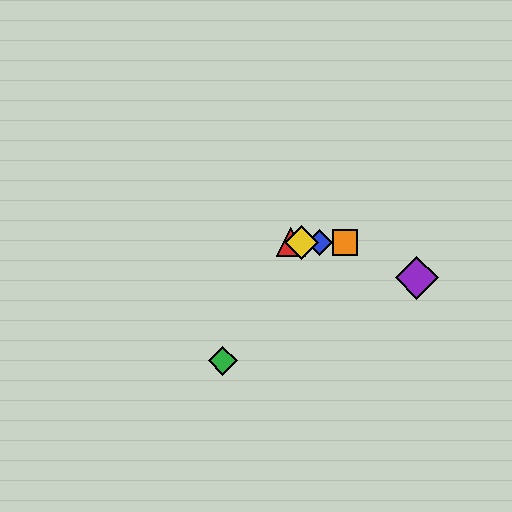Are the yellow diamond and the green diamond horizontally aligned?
No, the yellow diamond is at y≈242 and the green diamond is at y≈361.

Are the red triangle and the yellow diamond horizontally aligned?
Yes, both are at y≈242.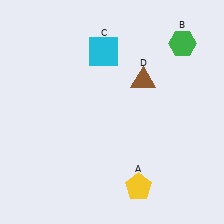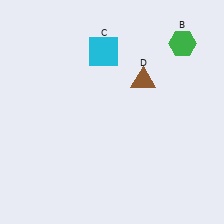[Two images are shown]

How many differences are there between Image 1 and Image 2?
There is 1 difference between the two images.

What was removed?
The yellow pentagon (A) was removed in Image 2.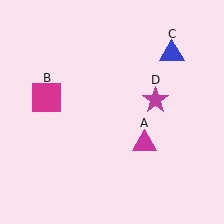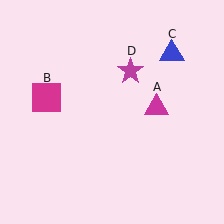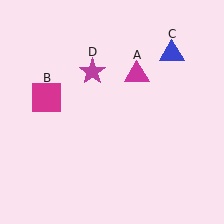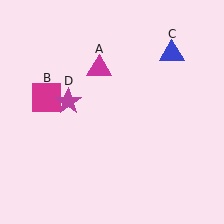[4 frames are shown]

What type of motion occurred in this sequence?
The magenta triangle (object A), magenta star (object D) rotated counterclockwise around the center of the scene.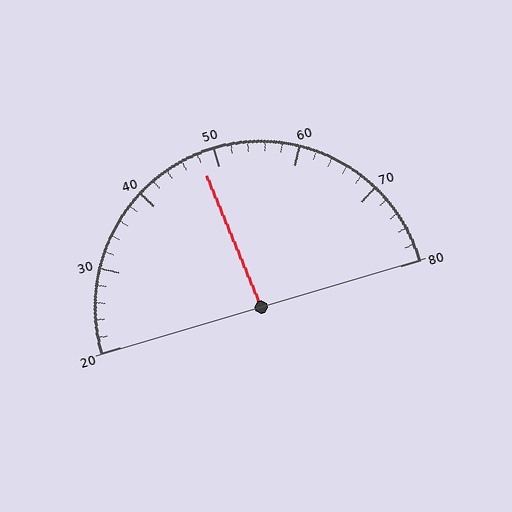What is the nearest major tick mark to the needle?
The nearest major tick mark is 50.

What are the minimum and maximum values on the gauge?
The gauge ranges from 20 to 80.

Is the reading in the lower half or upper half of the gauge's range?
The reading is in the lower half of the range (20 to 80).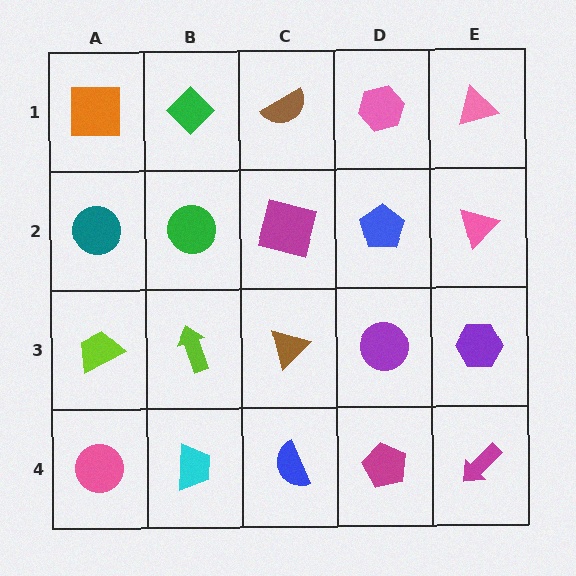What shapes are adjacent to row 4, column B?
A lime arrow (row 3, column B), a pink circle (row 4, column A), a blue semicircle (row 4, column C).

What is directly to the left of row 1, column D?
A brown semicircle.